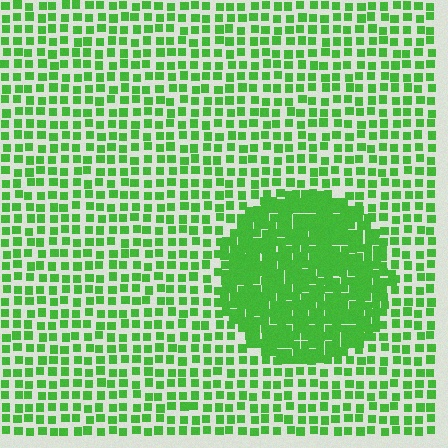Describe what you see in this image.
The image contains small green elements arranged at two different densities. A circle-shaped region is visible where the elements are more densely packed than the surrounding area.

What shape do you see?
I see a circle.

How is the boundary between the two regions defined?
The boundary is defined by a change in element density (approximately 2.2x ratio). All elements are the same color, size, and shape.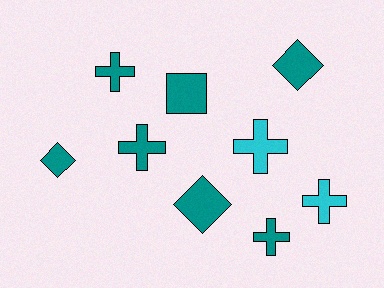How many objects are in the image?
There are 9 objects.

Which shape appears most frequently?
Cross, with 5 objects.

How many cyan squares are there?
There are no cyan squares.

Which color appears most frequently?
Teal, with 7 objects.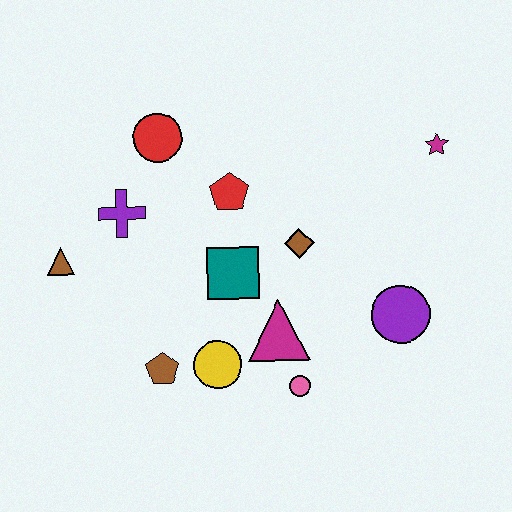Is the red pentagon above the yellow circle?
Yes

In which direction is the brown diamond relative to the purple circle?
The brown diamond is to the left of the purple circle.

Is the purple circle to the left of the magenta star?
Yes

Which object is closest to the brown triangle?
The purple cross is closest to the brown triangle.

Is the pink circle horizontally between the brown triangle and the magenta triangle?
No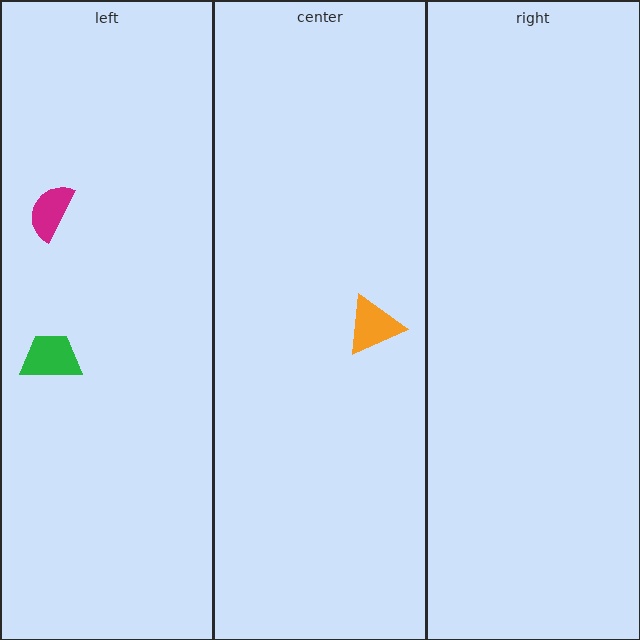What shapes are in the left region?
The green trapezoid, the magenta semicircle.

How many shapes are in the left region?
2.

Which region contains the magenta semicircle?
The left region.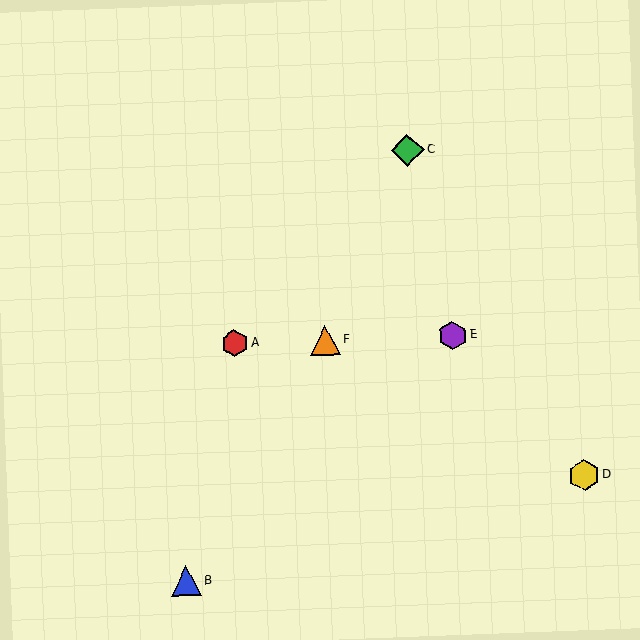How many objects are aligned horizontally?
3 objects (A, E, F) are aligned horizontally.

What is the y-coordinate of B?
Object B is at y≈581.